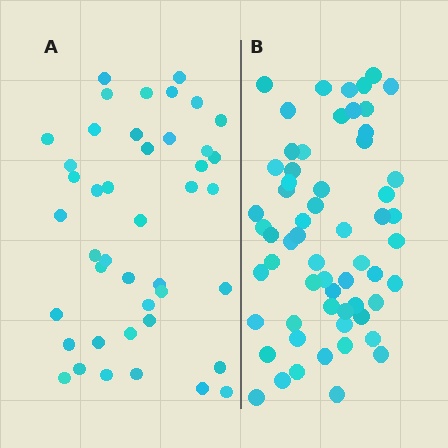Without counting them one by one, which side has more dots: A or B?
Region B (the right region) has more dots.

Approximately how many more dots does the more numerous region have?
Region B has approximately 15 more dots than region A.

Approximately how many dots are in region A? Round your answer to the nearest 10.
About 40 dots. (The exact count is 43, which rounds to 40.)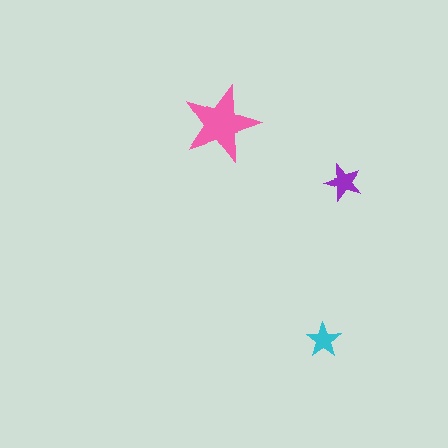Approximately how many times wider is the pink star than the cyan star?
About 2 times wider.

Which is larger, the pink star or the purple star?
The pink one.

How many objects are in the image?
There are 3 objects in the image.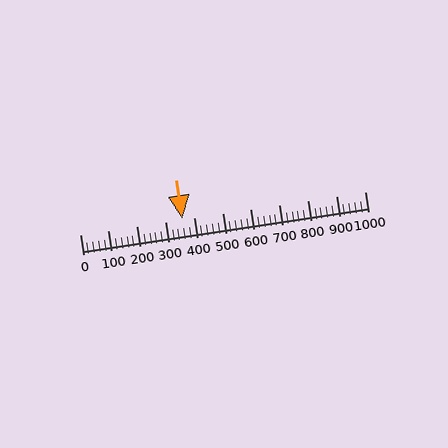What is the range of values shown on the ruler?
The ruler shows values from 0 to 1000.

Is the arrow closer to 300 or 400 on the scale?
The arrow is closer to 400.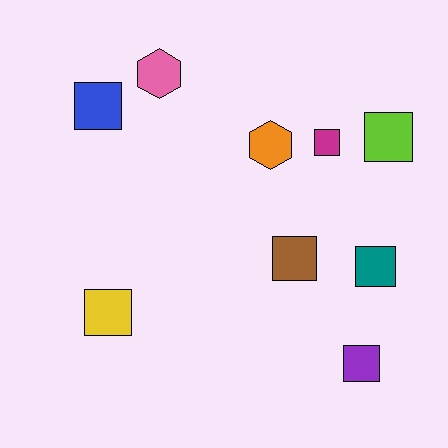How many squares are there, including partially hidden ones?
There are 7 squares.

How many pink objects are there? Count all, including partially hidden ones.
There is 1 pink object.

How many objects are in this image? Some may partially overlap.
There are 9 objects.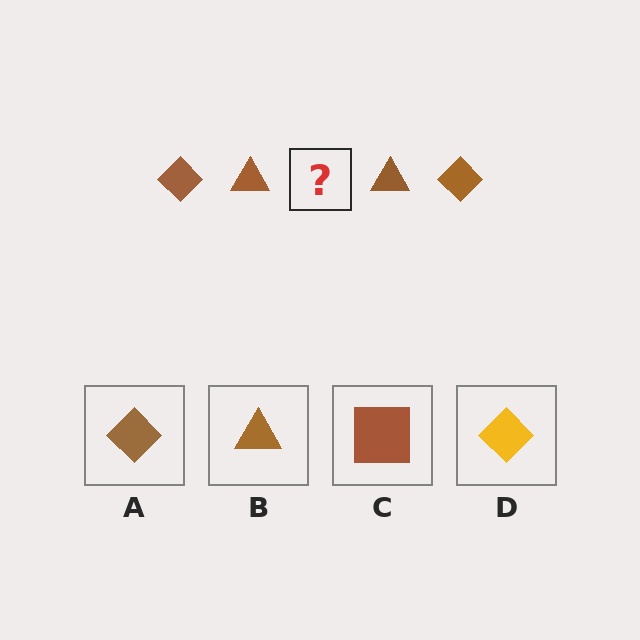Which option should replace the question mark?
Option A.